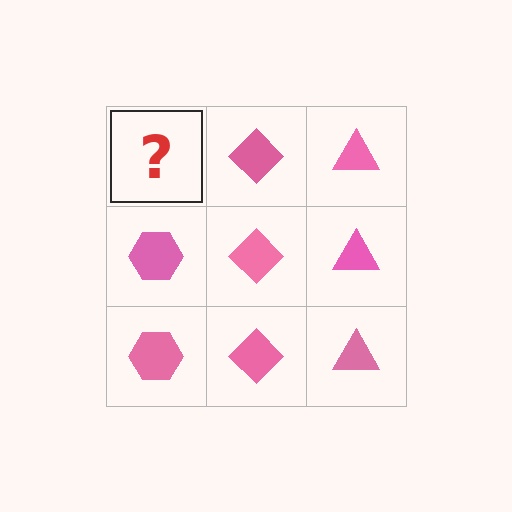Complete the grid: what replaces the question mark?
The question mark should be replaced with a pink hexagon.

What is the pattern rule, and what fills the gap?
The rule is that each column has a consistent shape. The gap should be filled with a pink hexagon.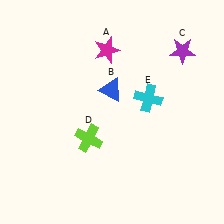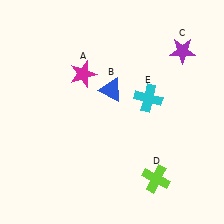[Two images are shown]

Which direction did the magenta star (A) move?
The magenta star (A) moved left.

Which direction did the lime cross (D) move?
The lime cross (D) moved right.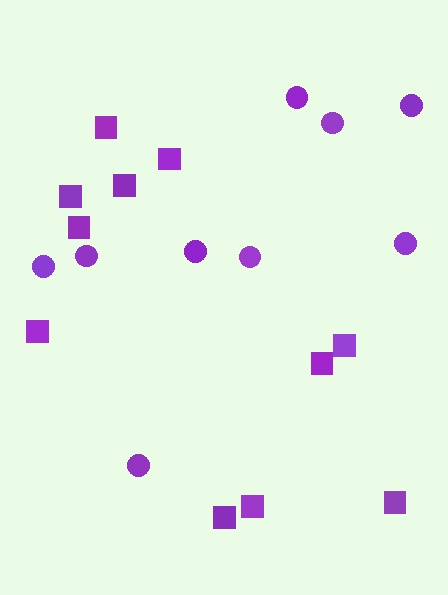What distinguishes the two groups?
There are 2 groups: one group of squares (11) and one group of circles (9).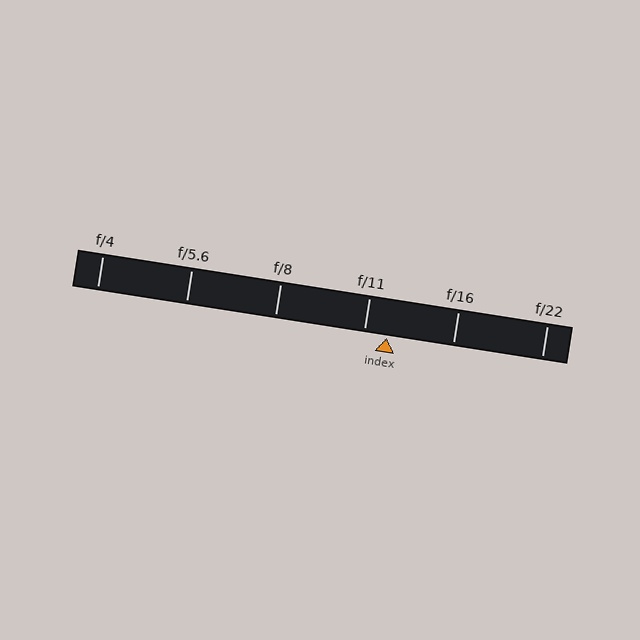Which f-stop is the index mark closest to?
The index mark is closest to f/11.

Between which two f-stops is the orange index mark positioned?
The index mark is between f/11 and f/16.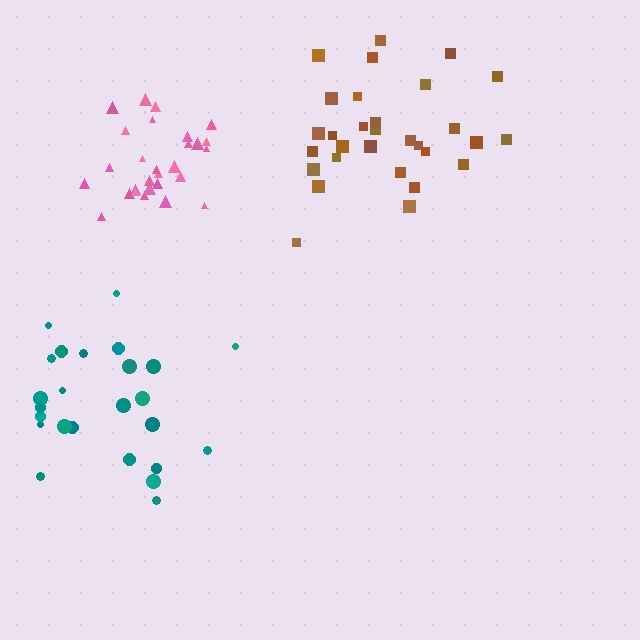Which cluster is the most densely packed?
Pink.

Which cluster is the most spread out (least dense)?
Brown.